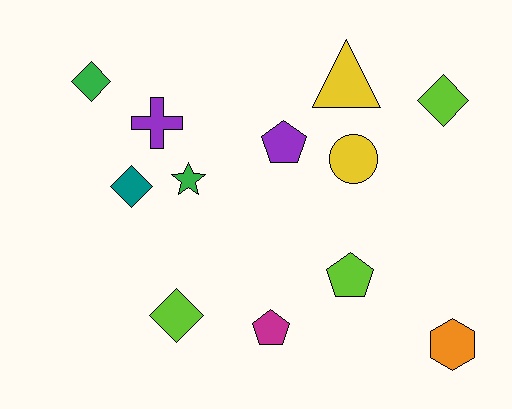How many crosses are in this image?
There is 1 cross.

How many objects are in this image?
There are 12 objects.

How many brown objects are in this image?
There are no brown objects.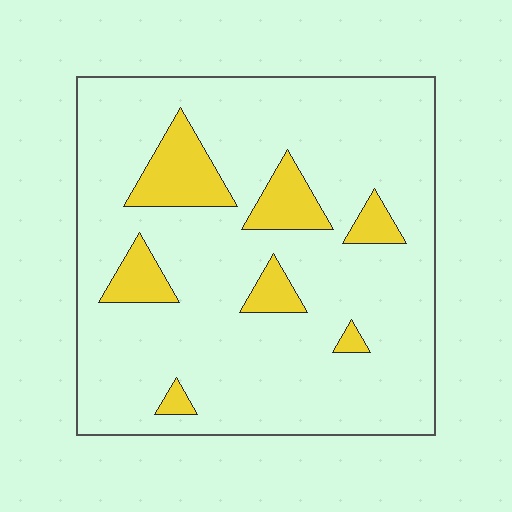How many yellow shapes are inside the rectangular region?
7.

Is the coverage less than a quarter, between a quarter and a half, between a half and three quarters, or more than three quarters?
Less than a quarter.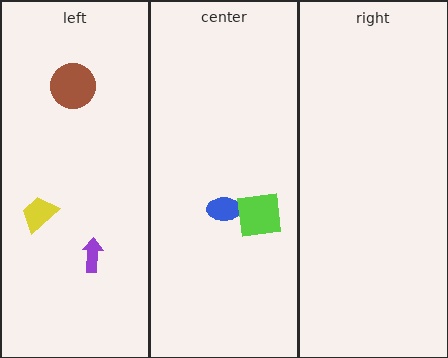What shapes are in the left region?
The brown circle, the purple arrow, the yellow trapezoid.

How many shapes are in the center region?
2.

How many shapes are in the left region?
3.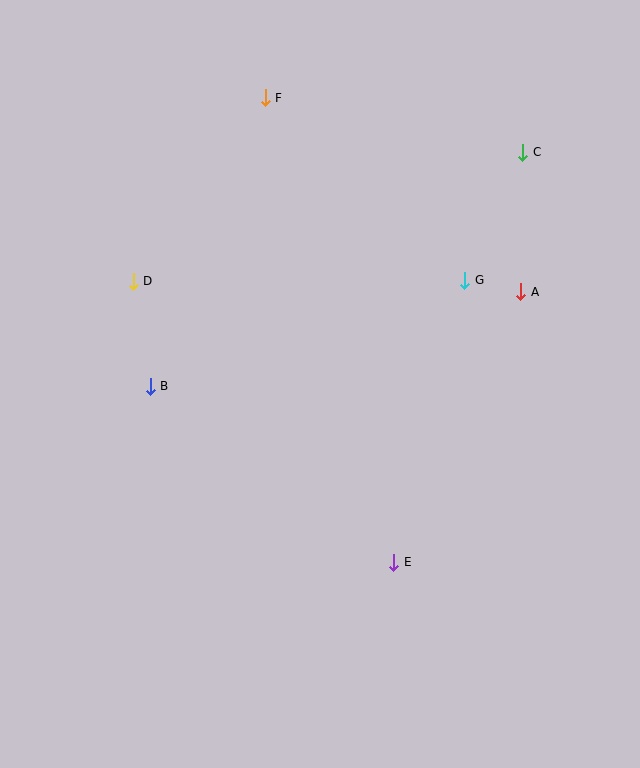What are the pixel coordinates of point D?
Point D is at (133, 281).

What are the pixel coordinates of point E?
Point E is at (394, 562).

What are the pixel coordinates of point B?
Point B is at (150, 386).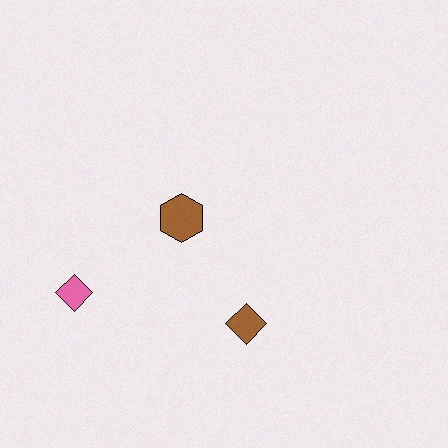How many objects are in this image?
There are 3 objects.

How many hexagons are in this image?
There is 1 hexagon.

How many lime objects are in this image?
There are no lime objects.